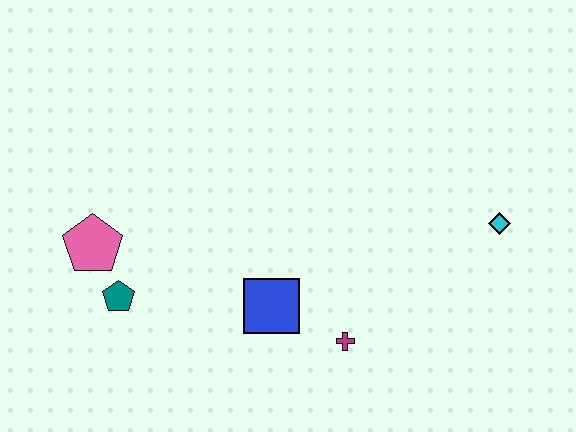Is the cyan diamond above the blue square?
Yes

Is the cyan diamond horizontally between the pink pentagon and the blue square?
No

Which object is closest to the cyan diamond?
The magenta cross is closest to the cyan diamond.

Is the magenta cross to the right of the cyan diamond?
No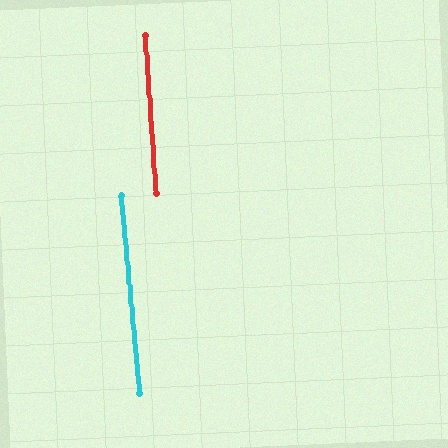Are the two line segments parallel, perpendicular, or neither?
Parallel — their directions differ by only 1.4°.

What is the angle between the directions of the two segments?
Approximately 1 degree.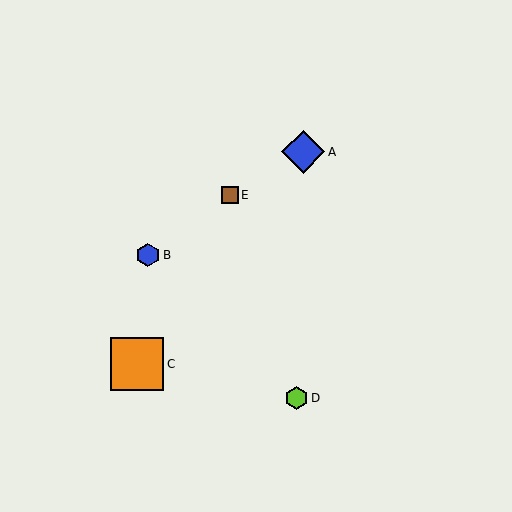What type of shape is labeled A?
Shape A is a blue diamond.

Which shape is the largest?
The orange square (labeled C) is the largest.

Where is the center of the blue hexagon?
The center of the blue hexagon is at (148, 255).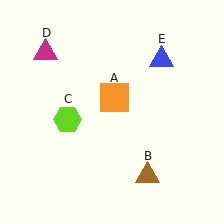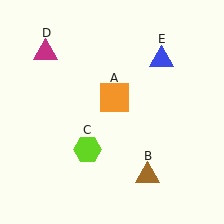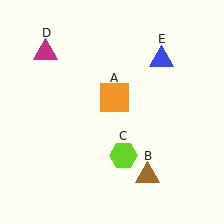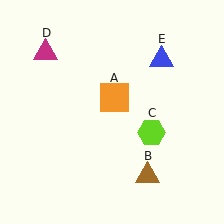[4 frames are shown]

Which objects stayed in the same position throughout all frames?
Orange square (object A) and brown triangle (object B) and magenta triangle (object D) and blue triangle (object E) remained stationary.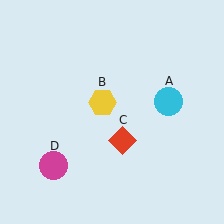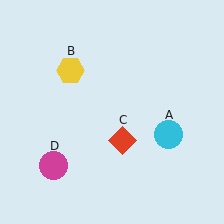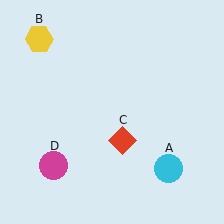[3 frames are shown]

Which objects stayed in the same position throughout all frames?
Red diamond (object C) and magenta circle (object D) remained stationary.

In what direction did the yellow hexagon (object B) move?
The yellow hexagon (object B) moved up and to the left.